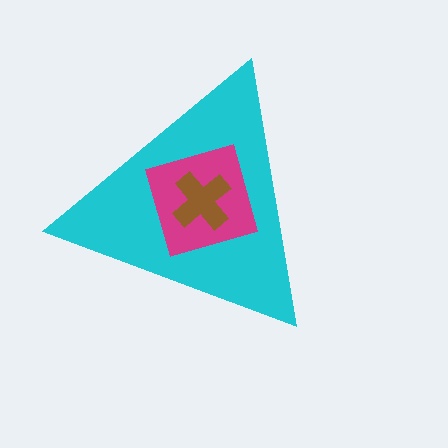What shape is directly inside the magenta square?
The brown cross.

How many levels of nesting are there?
3.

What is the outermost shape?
The cyan triangle.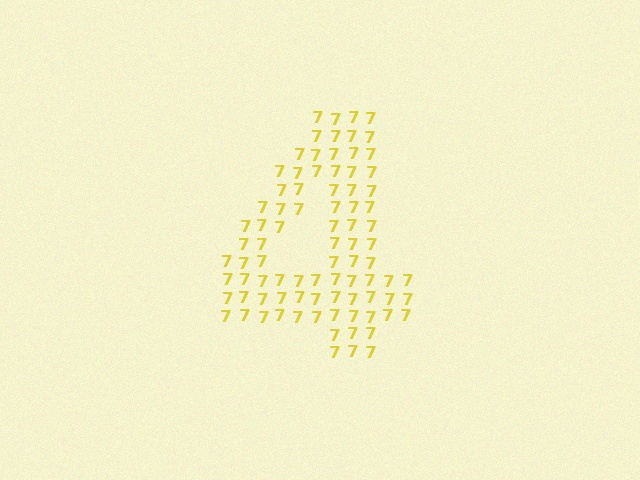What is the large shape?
The large shape is the digit 4.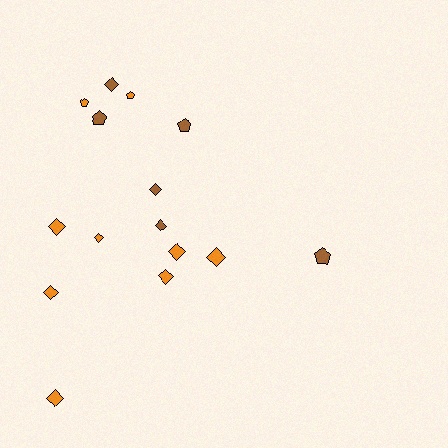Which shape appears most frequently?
Diamond, with 10 objects.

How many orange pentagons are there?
There are 2 orange pentagons.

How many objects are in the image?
There are 15 objects.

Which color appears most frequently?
Orange, with 9 objects.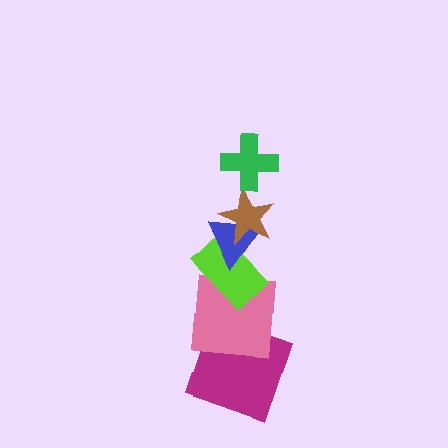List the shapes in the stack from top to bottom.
From top to bottom: the green cross, the brown star, the blue triangle, the lime rectangle, the pink square, the magenta square.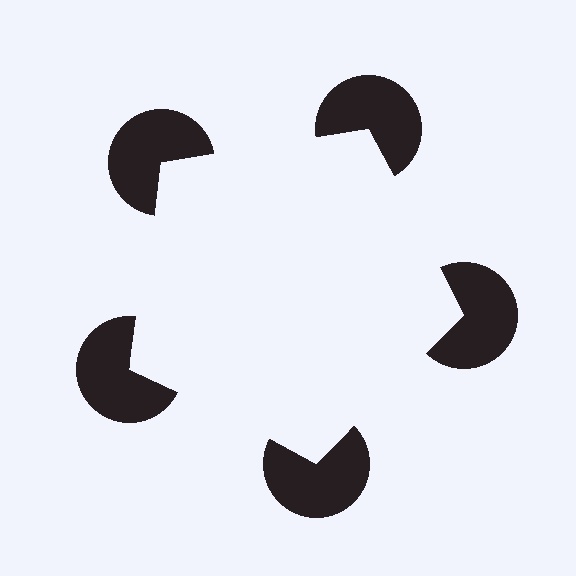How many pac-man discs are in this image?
There are 5 — one at each vertex of the illusory pentagon.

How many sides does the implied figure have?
5 sides.